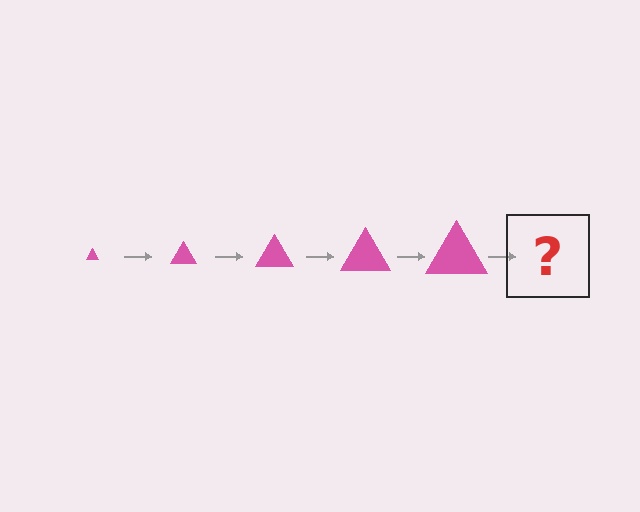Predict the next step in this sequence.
The next step is a pink triangle, larger than the previous one.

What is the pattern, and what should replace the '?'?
The pattern is that the triangle gets progressively larger each step. The '?' should be a pink triangle, larger than the previous one.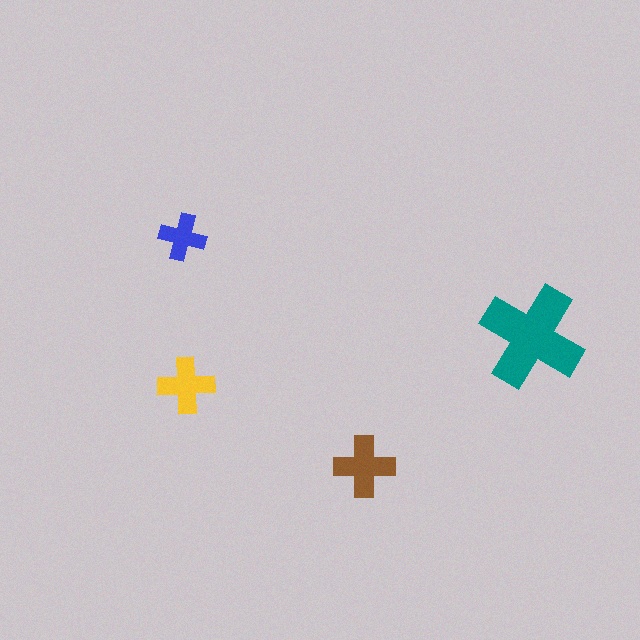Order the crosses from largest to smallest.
the teal one, the brown one, the yellow one, the blue one.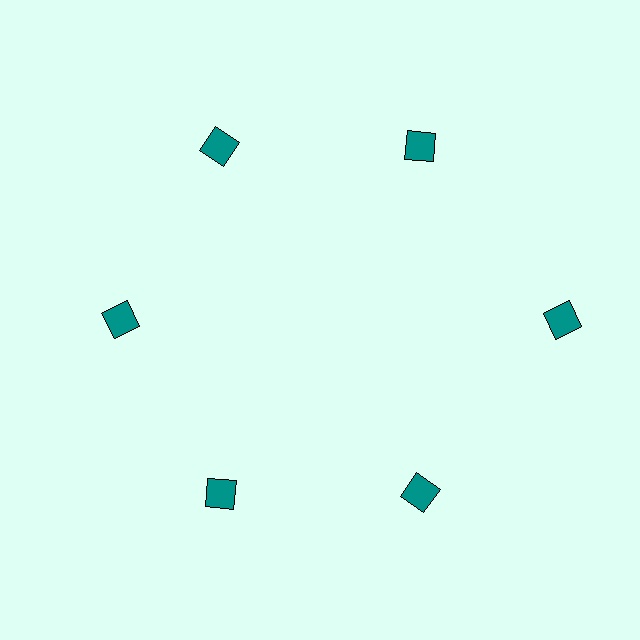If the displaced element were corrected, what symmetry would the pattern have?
It would have 6-fold rotational symmetry — the pattern would map onto itself every 60 degrees.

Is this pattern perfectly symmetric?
No. The 6 teal squares are arranged in a ring, but one element near the 3 o'clock position is pushed outward from the center, breaking the 6-fold rotational symmetry.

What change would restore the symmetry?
The symmetry would be restored by moving it inward, back onto the ring so that all 6 squares sit at equal angles and equal distance from the center.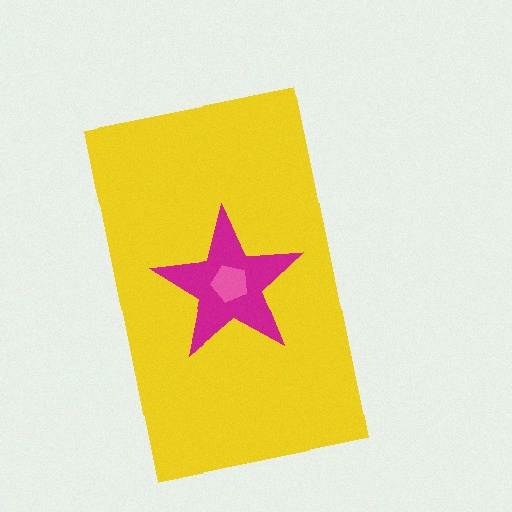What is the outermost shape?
The yellow rectangle.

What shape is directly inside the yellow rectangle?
The magenta star.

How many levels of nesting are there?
3.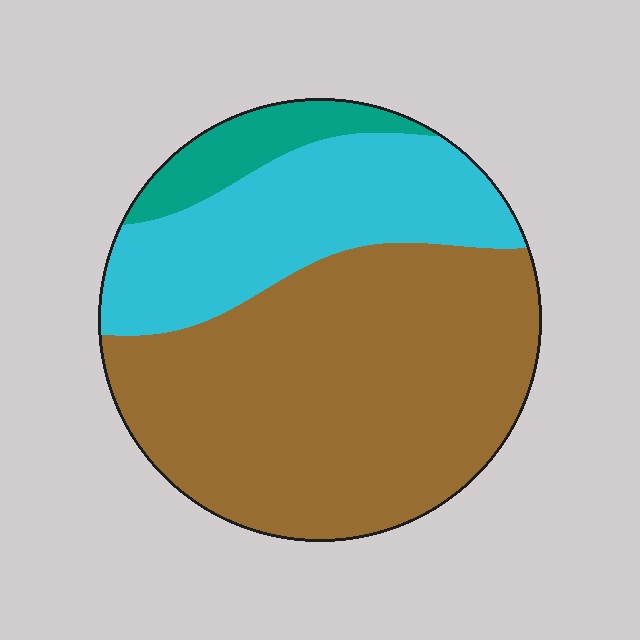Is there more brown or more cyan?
Brown.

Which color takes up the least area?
Teal, at roughly 10%.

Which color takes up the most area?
Brown, at roughly 60%.